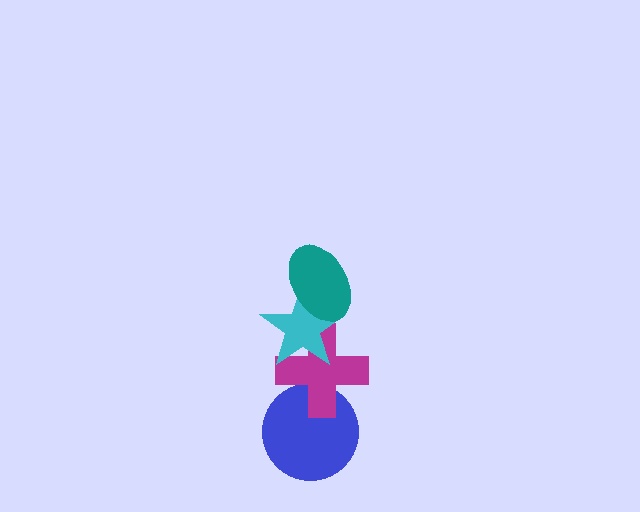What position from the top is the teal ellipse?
The teal ellipse is 1st from the top.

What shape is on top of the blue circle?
The magenta cross is on top of the blue circle.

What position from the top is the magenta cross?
The magenta cross is 3rd from the top.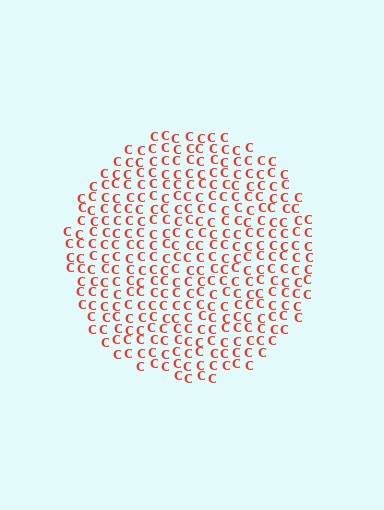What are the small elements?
The small elements are letter C's.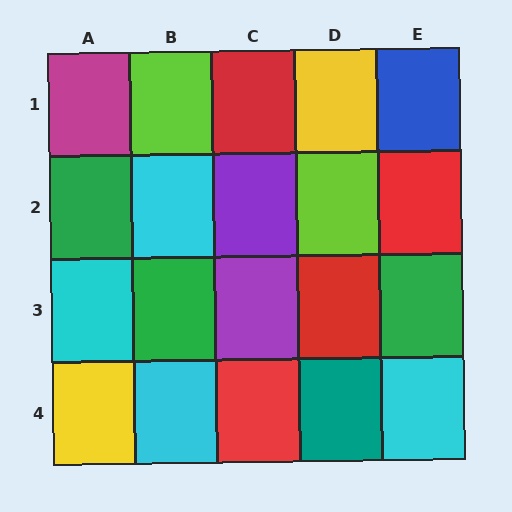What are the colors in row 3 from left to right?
Cyan, green, purple, red, green.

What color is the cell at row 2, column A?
Green.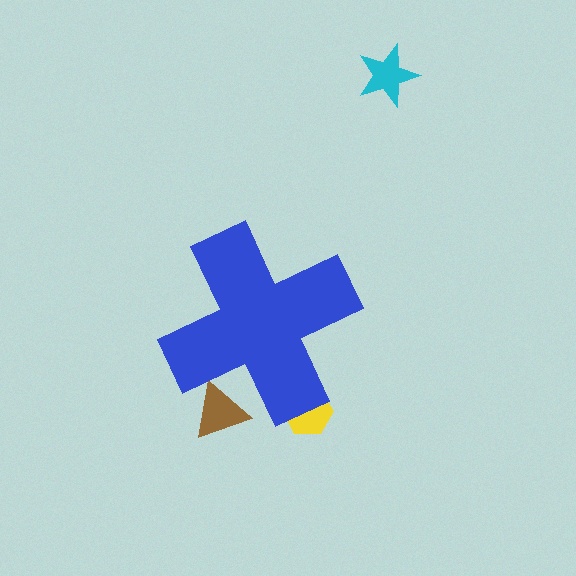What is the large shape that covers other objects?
A blue cross.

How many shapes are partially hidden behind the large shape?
2 shapes are partially hidden.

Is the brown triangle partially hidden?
Yes, the brown triangle is partially hidden behind the blue cross.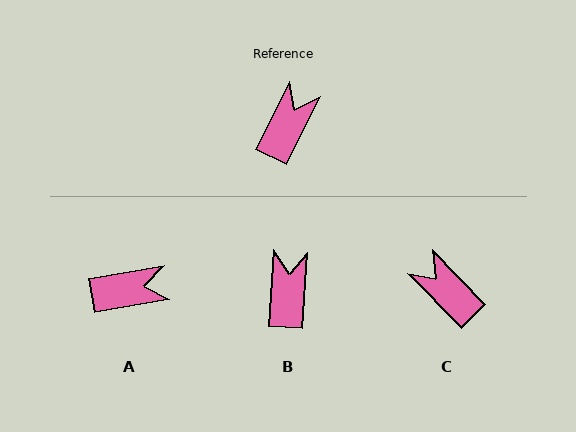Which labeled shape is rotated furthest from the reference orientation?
C, about 71 degrees away.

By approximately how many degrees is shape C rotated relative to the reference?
Approximately 71 degrees counter-clockwise.